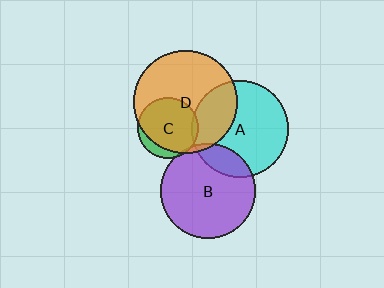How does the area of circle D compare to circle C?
Approximately 2.8 times.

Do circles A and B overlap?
Yes.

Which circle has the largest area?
Circle D (orange).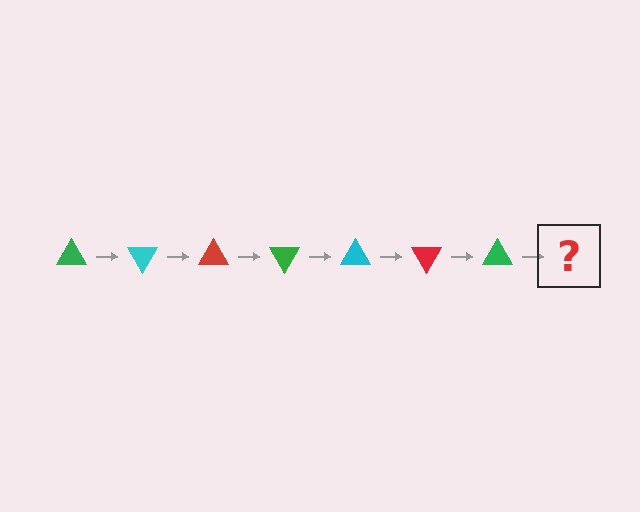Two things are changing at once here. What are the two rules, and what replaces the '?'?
The two rules are that it rotates 60 degrees each step and the color cycles through green, cyan, and red. The '?' should be a cyan triangle, rotated 420 degrees from the start.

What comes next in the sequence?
The next element should be a cyan triangle, rotated 420 degrees from the start.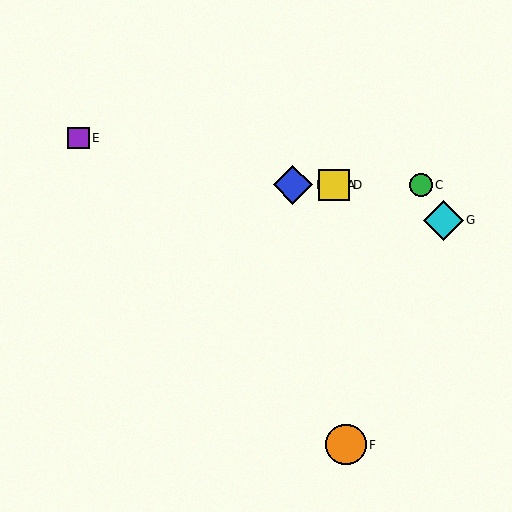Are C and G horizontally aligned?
No, C is at y≈185 and G is at y≈220.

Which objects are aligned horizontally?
Objects A, B, C, D are aligned horizontally.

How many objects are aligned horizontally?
4 objects (A, B, C, D) are aligned horizontally.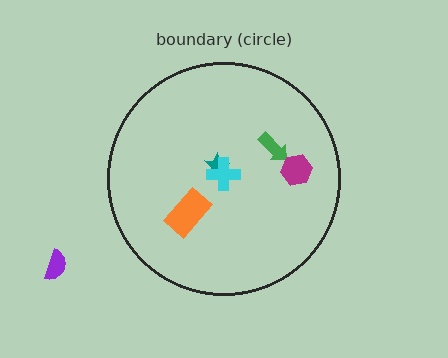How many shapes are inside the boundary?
5 inside, 1 outside.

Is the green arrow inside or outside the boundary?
Inside.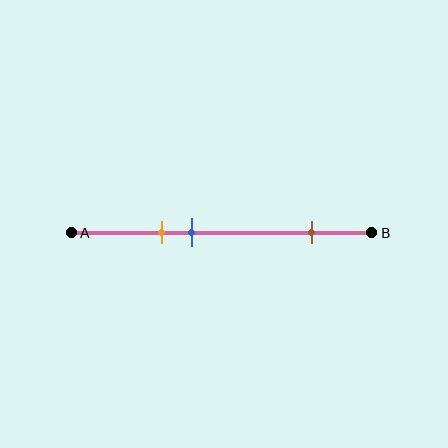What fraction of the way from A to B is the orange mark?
The orange mark is approximately 30% (0.3) of the way from A to B.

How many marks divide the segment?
There are 3 marks dividing the segment.